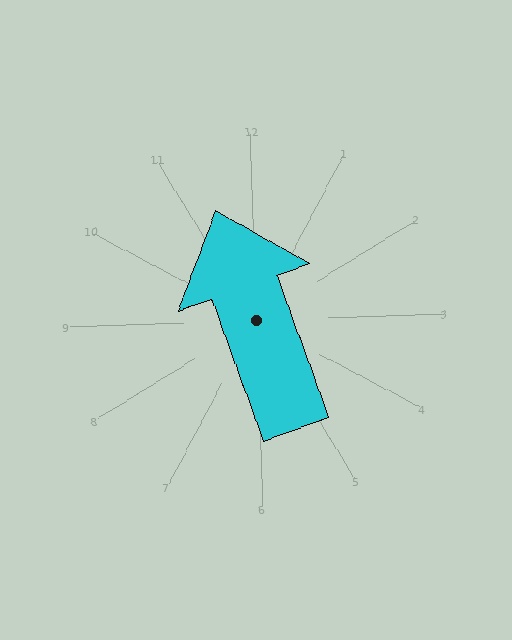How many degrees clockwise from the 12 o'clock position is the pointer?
Approximately 342 degrees.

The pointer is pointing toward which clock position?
Roughly 11 o'clock.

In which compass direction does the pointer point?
North.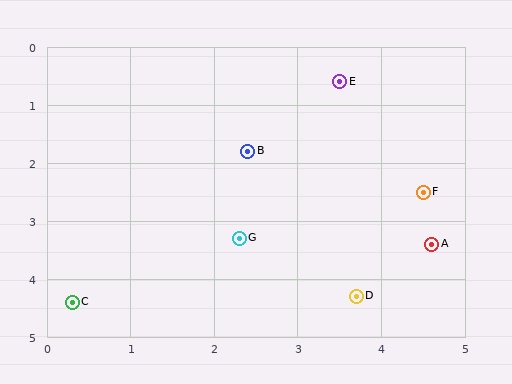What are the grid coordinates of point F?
Point F is at approximately (4.5, 2.5).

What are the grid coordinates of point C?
Point C is at approximately (0.3, 4.4).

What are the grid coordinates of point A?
Point A is at approximately (4.6, 3.4).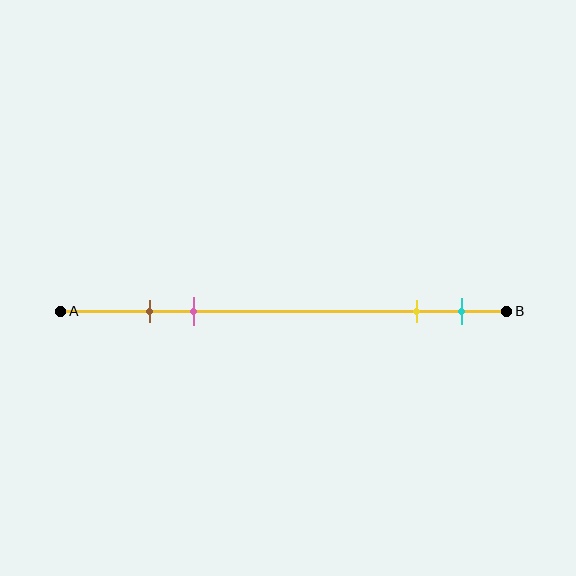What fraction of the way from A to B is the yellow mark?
The yellow mark is approximately 80% (0.8) of the way from A to B.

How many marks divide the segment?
There are 4 marks dividing the segment.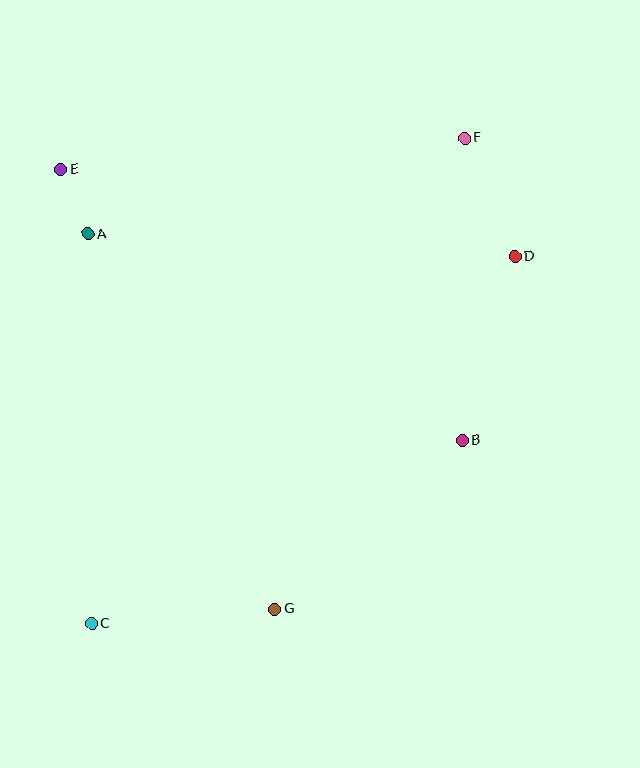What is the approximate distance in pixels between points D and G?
The distance between D and G is approximately 427 pixels.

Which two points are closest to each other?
Points A and E are closest to each other.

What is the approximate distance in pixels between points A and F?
The distance between A and F is approximately 389 pixels.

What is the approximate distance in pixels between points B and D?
The distance between B and D is approximately 191 pixels.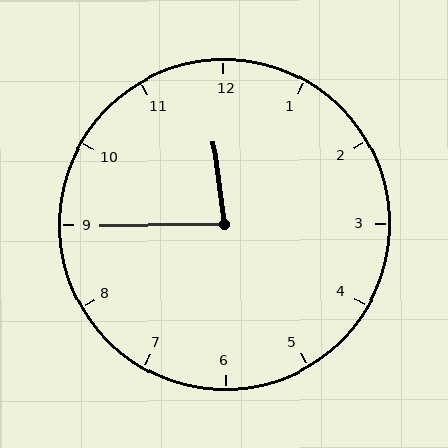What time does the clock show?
11:45.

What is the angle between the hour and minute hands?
Approximately 82 degrees.